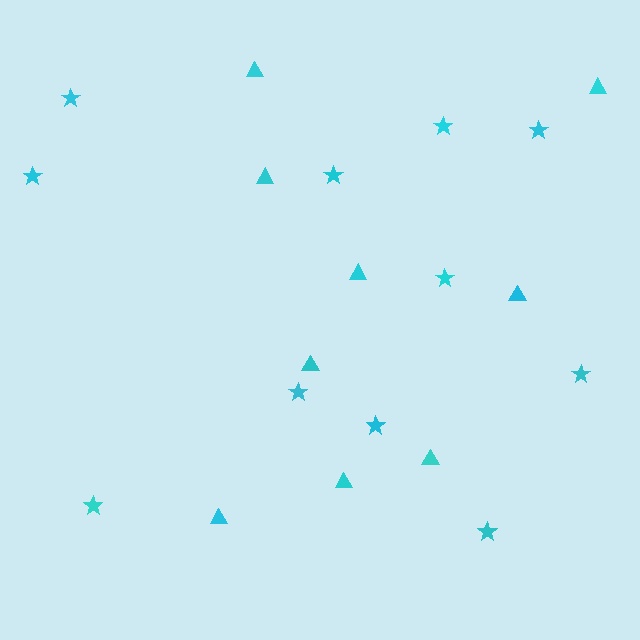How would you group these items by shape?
There are 2 groups: one group of stars (11) and one group of triangles (9).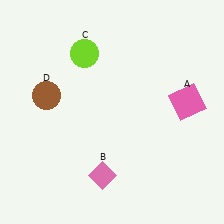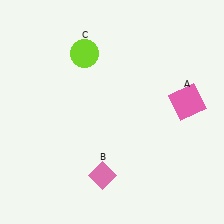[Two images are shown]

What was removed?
The brown circle (D) was removed in Image 2.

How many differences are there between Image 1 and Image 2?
There is 1 difference between the two images.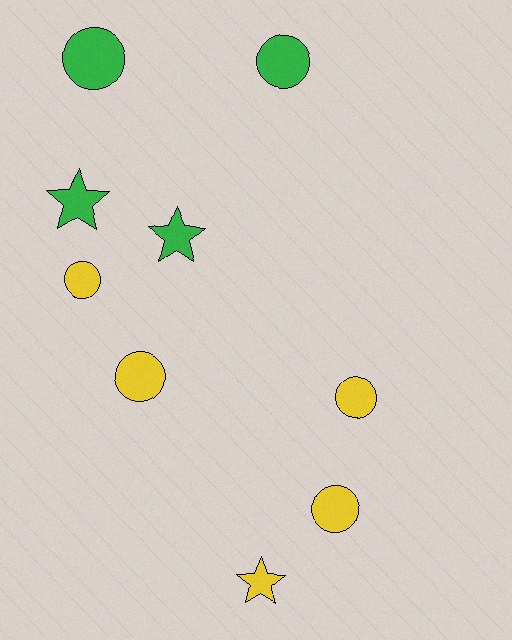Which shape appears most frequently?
Circle, with 6 objects.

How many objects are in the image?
There are 9 objects.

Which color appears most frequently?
Yellow, with 5 objects.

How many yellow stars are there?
There is 1 yellow star.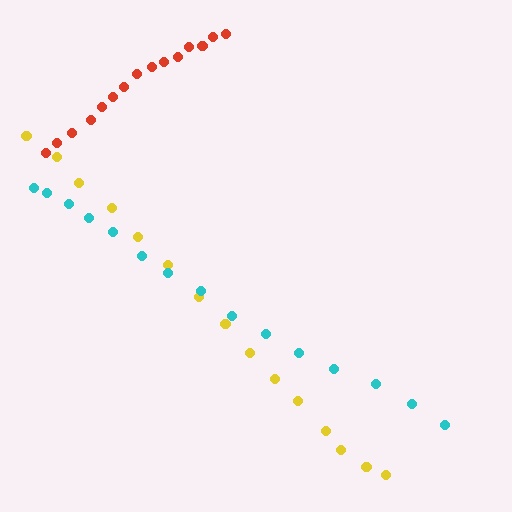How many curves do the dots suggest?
There are 3 distinct paths.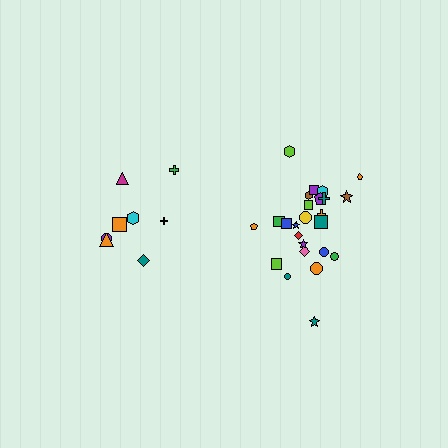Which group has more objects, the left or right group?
The right group.